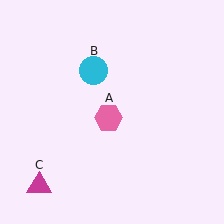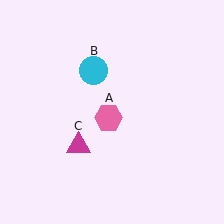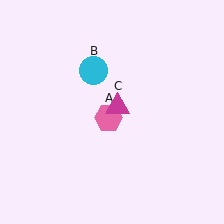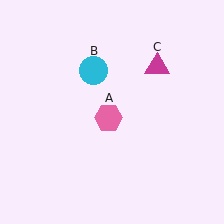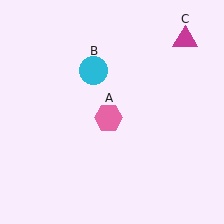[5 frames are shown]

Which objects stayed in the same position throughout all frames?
Pink hexagon (object A) and cyan circle (object B) remained stationary.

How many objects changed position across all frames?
1 object changed position: magenta triangle (object C).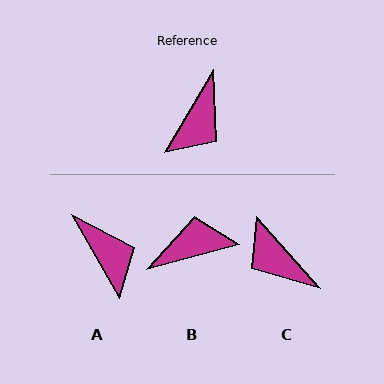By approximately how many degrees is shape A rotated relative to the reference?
Approximately 60 degrees counter-clockwise.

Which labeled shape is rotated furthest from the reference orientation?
B, about 136 degrees away.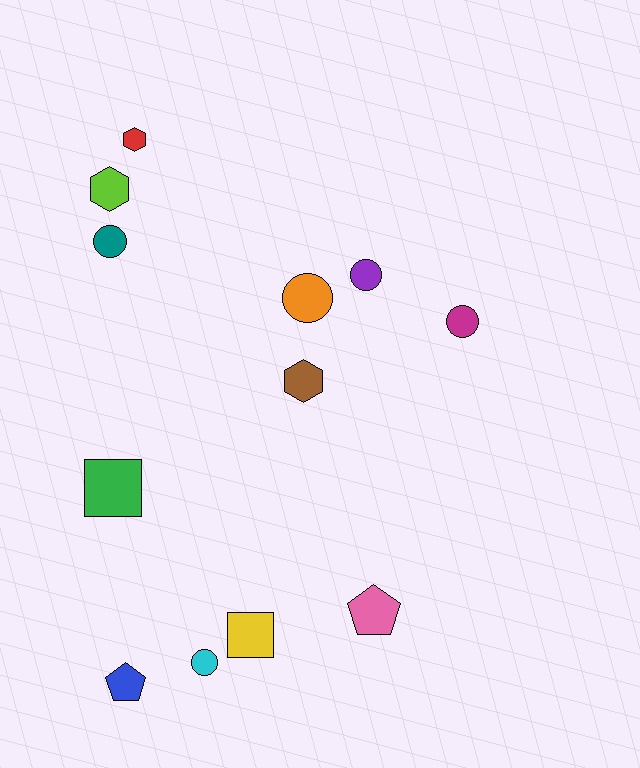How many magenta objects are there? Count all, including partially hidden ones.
There is 1 magenta object.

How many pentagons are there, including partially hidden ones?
There are 2 pentagons.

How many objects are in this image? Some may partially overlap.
There are 12 objects.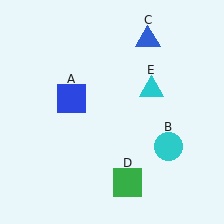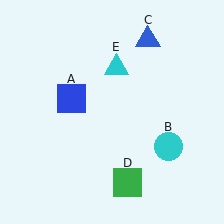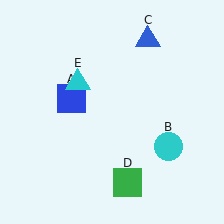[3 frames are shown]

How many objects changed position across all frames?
1 object changed position: cyan triangle (object E).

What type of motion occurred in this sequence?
The cyan triangle (object E) rotated counterclockwise around the center of the scene.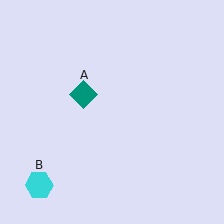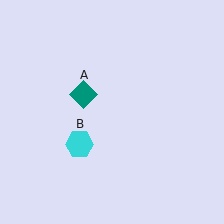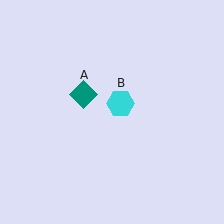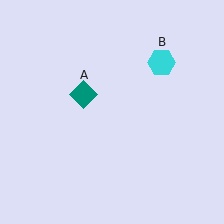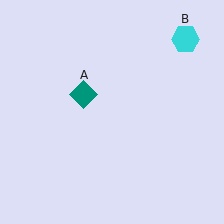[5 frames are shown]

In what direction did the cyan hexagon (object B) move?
The cyan hexagon (object B) moved up and to the right.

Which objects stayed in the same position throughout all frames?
Teal diamond (object A) remained stationary.